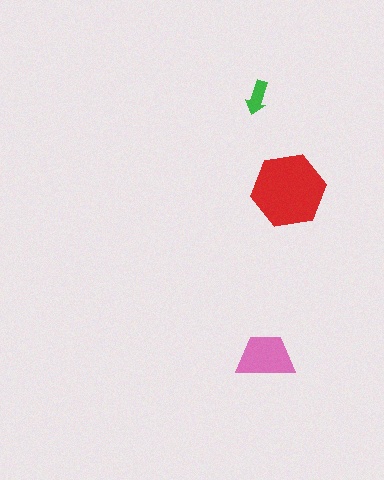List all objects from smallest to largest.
The green arrow, the pink trapezoid, the red hexagon.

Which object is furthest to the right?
The red hexagon is rightmost.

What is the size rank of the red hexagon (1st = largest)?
1st.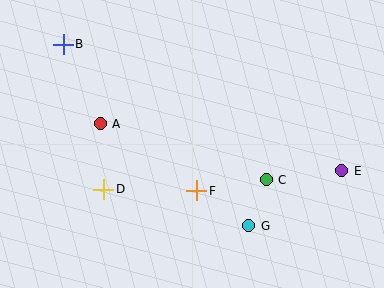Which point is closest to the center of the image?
Point F at (197, 191) is closest to the center.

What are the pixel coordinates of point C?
Point C is at (266, 180).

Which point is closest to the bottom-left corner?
Point D is closest to the bottom-left corner.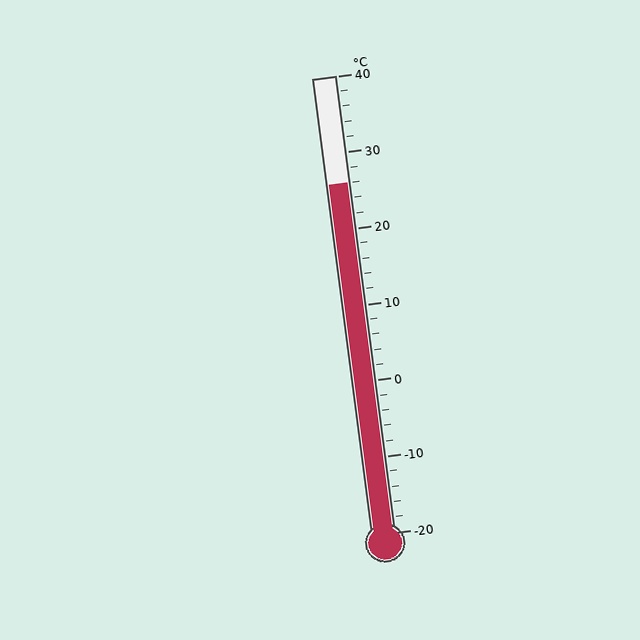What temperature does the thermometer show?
The thermometer shows approximately 26°C.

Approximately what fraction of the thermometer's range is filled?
The thermometer is filled to approximately 75% of its range.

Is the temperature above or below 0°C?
The temperature is above 0°C.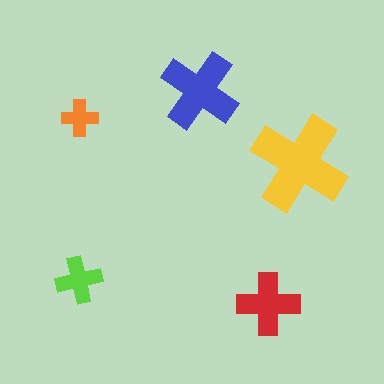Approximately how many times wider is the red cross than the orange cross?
About 1.5 times wider.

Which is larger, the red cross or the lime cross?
The red one.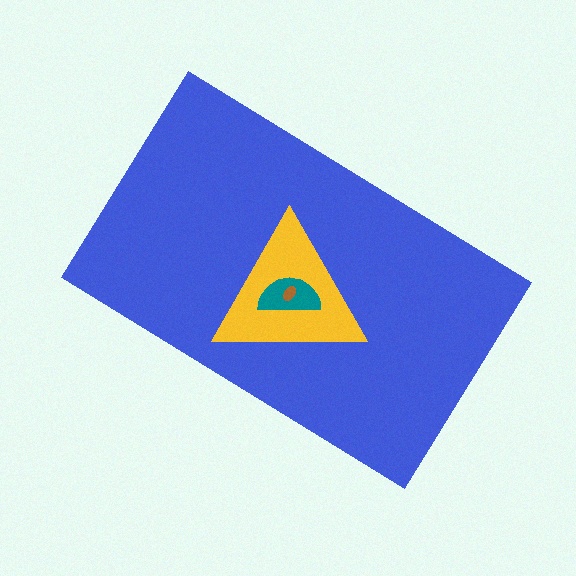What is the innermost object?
The brown ellipse.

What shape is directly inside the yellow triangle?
The teal semicircle.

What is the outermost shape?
The blue rectangle.